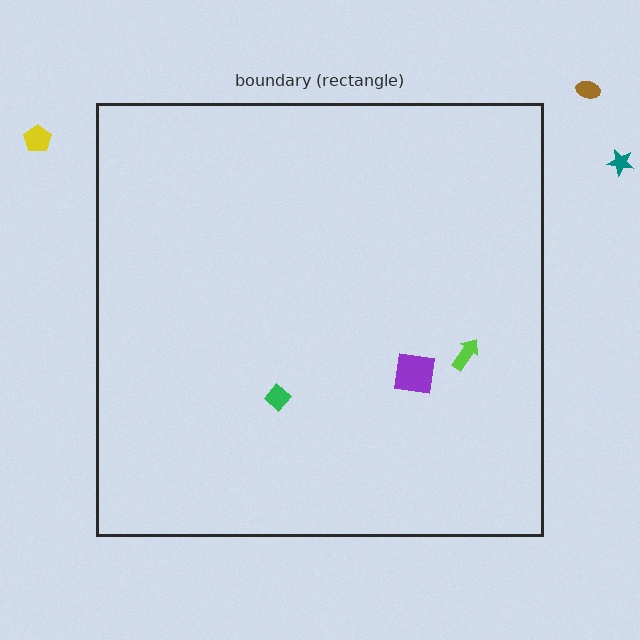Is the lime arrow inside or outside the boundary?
Inside.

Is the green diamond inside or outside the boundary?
Inside.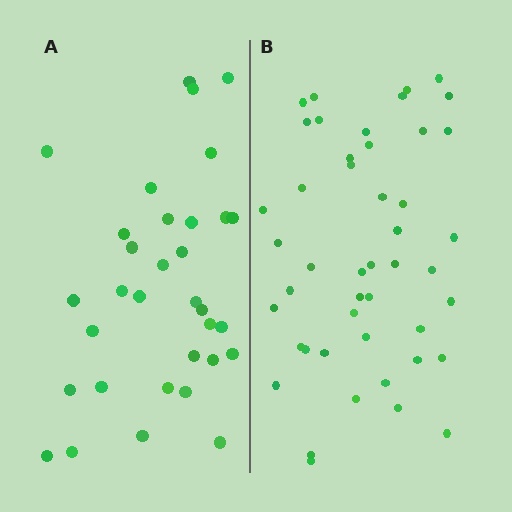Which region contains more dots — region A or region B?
Region B (the right region) has more dots.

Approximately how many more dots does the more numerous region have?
Region B has approximately 15 more dots than region A.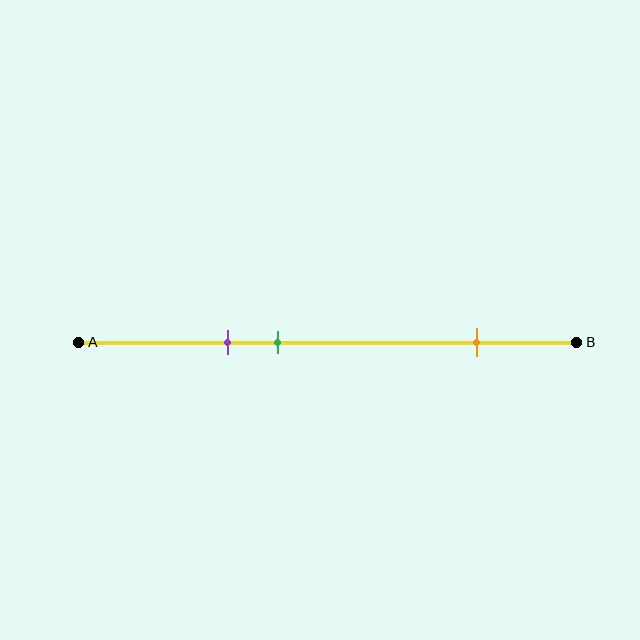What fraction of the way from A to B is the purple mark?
The purple mark is approximately 30% (0.3) of the way from A to B.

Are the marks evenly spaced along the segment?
No, the marks are not evenly spaced.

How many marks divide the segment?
There are 3 marks dividing the segment.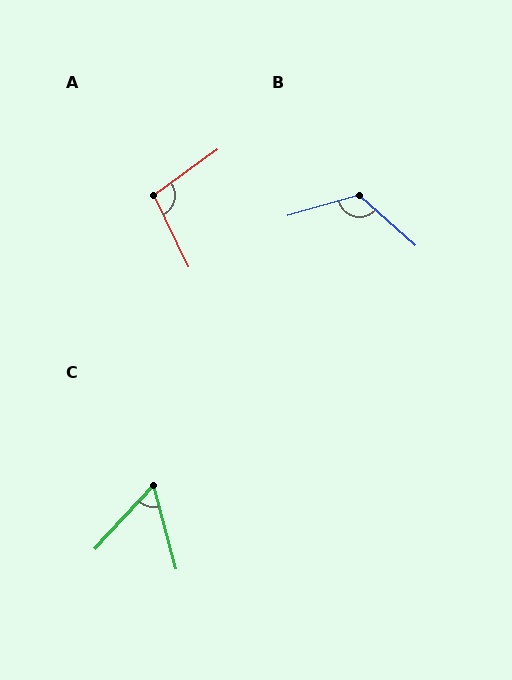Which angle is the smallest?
C, at approximately 57 degrees.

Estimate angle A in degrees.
Approximately 99 degrees.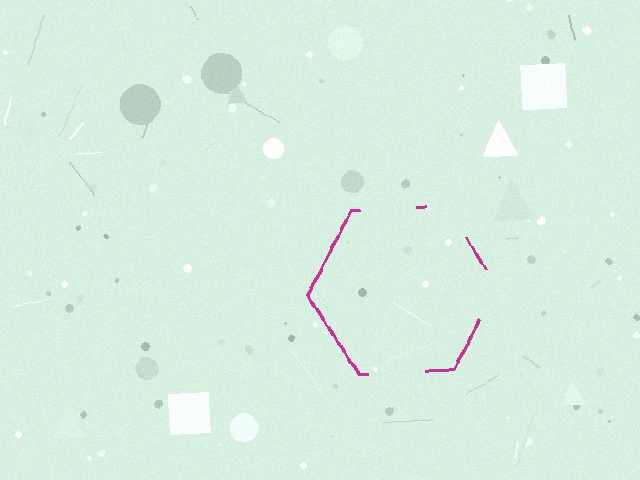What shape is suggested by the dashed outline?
The dashed outline suggests a hexagon.